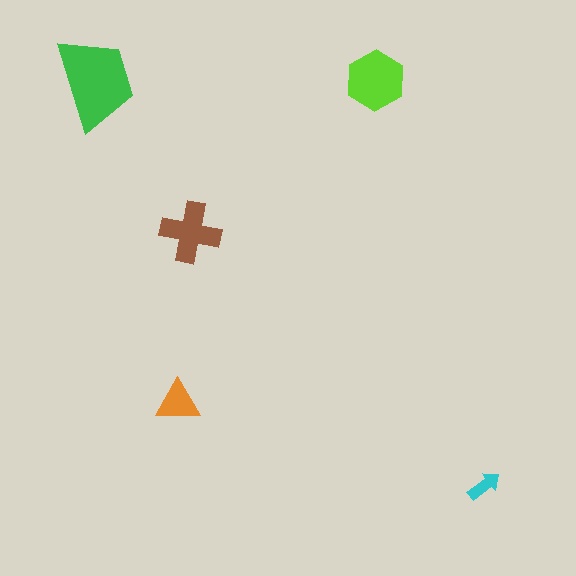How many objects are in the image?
There are 5 objects in the image.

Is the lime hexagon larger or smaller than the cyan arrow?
Larger.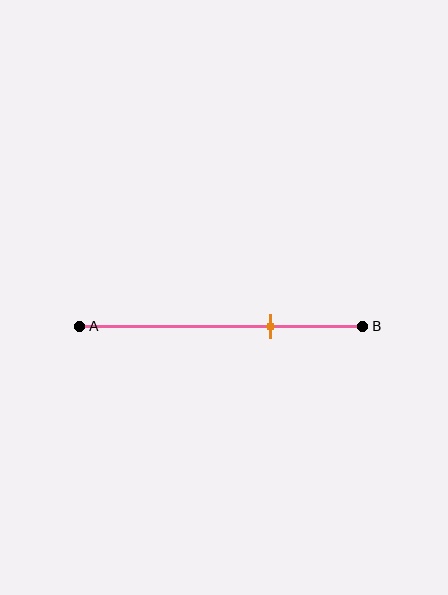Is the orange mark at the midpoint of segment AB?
No, the mark is at about 65% from A, not at the 50% midpoint.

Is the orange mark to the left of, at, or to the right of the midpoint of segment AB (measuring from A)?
The orange mark is to the right of the midpoint of segment AB.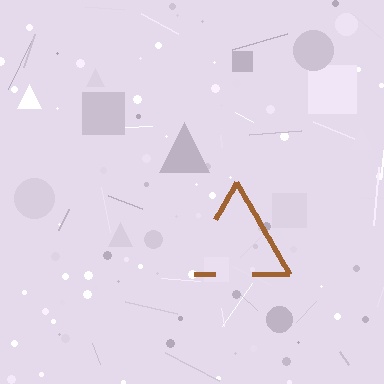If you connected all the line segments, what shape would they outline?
They would outline a triangle.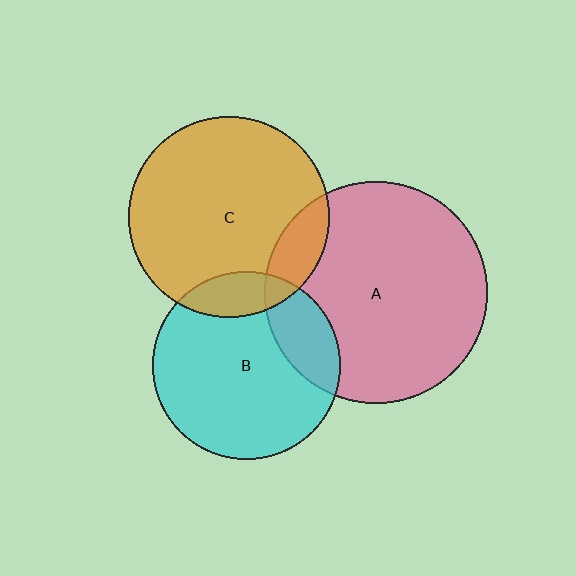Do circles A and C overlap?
Yes.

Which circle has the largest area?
Circle A (pink).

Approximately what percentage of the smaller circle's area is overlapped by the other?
Approximately 15%.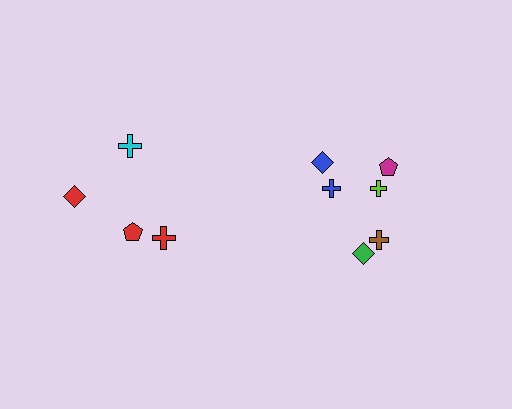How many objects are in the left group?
There are 4 objects.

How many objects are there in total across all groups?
There are 10 objects.